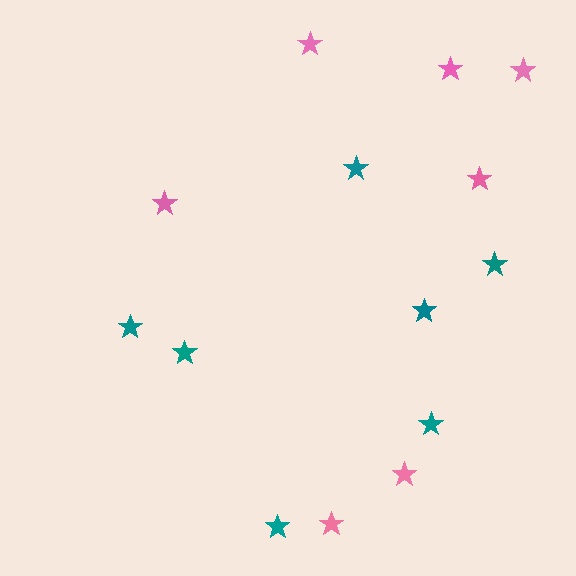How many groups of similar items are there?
There are 2 groups: one group of teal stars (7) and one group of pink stars (7).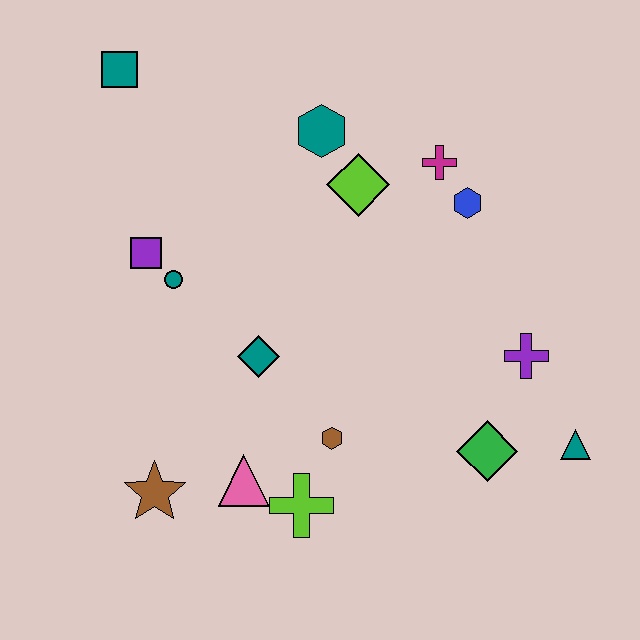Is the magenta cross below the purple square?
No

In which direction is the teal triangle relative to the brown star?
The teal triangle is to the right of the brown star.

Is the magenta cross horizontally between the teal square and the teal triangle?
Yes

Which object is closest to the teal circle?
The purple square is closest to the teal circle.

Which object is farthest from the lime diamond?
The brown star is farthest from the lime diamond.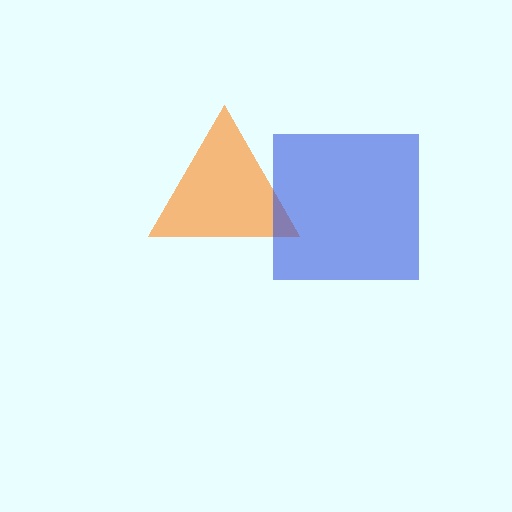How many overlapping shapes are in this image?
There are 2 overlapping shapes in the image.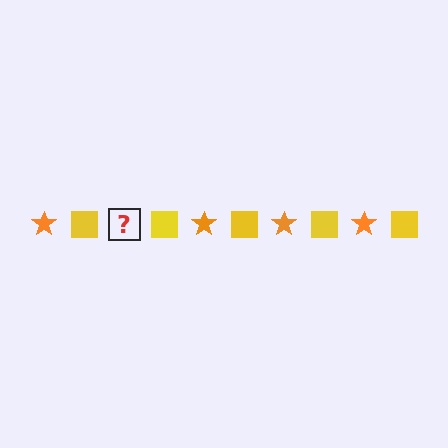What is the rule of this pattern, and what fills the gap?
The rule is that the pattern alternates between orange star and yellow square. The gap should be filled with an orange star.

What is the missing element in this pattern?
The missing element is an orange star.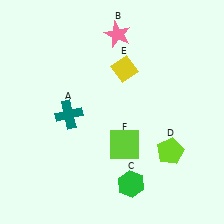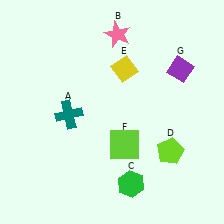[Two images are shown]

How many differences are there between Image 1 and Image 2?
There is 1 difference between the two images.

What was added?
A purple diamond (G) was added in Image 2.